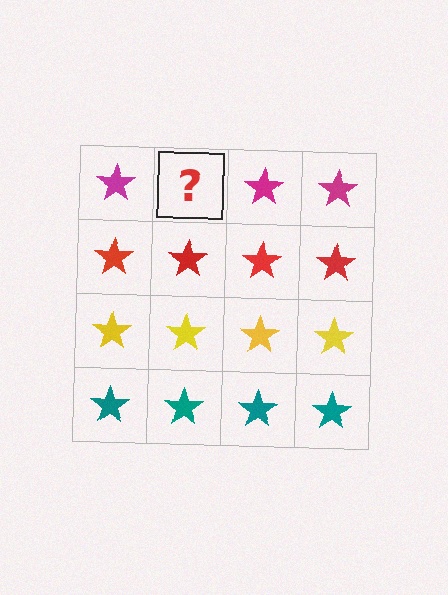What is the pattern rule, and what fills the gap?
The rule is that each row has a consistent color. The gap should be filled with a magenta star.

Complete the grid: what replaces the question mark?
The question mark should be replaced with a magenta star.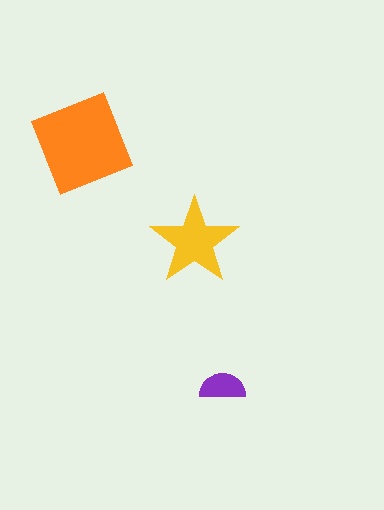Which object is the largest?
The orange diamond.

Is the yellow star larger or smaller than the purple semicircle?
Larger.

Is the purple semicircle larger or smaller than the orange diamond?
Smaller.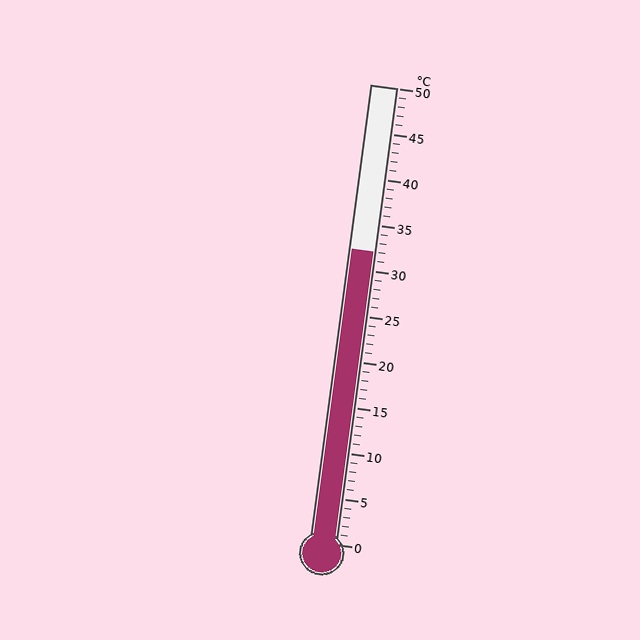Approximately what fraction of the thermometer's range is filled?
The thermometer is filled to approximately 65% of its range.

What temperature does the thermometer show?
The thermometer shows approximately 32°C.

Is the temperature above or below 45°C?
The temperature is below 45°C.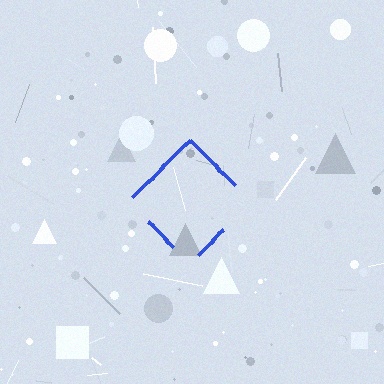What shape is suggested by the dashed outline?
The dashed outline suggests a diamond.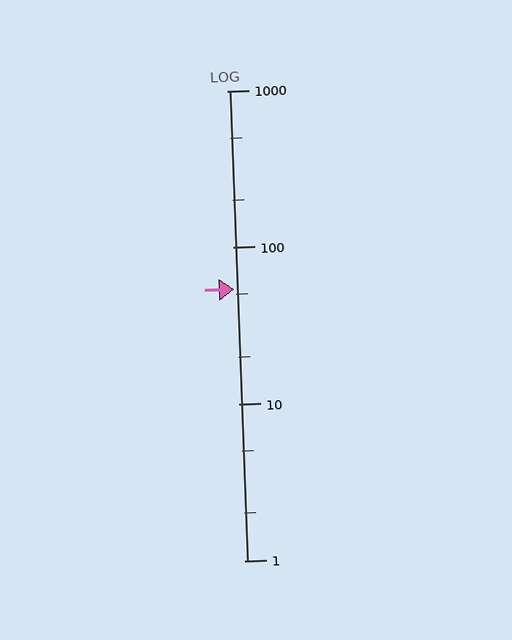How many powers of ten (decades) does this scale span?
The scale spans 3 decades, from 1 to 1000.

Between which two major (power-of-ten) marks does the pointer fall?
The pointer is between 10 and 100.